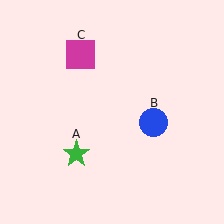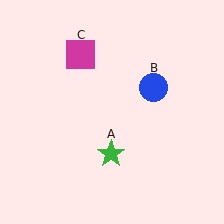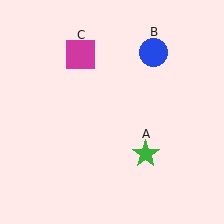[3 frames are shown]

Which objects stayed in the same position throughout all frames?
Magenta square (object C) remained stationary.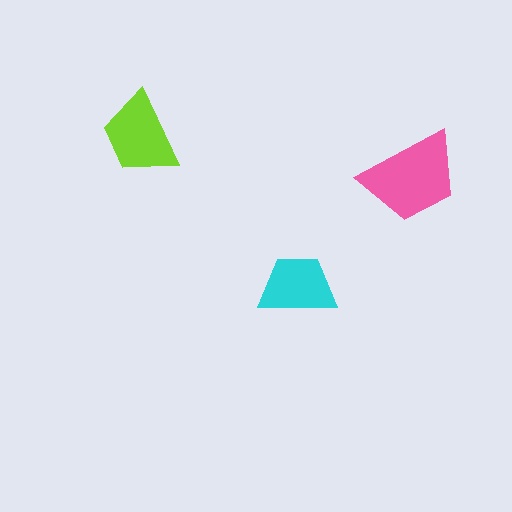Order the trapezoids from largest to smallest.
the pink one, the lime one, the cyan one.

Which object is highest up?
The lime trapezoid is topmost.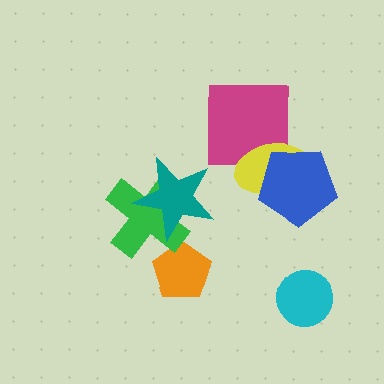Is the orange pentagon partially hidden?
Yes, it is partially covered by another shape.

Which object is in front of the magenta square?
The yellow ellipse is in front of the magenta square.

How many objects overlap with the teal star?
1 object overlaps with the teal star.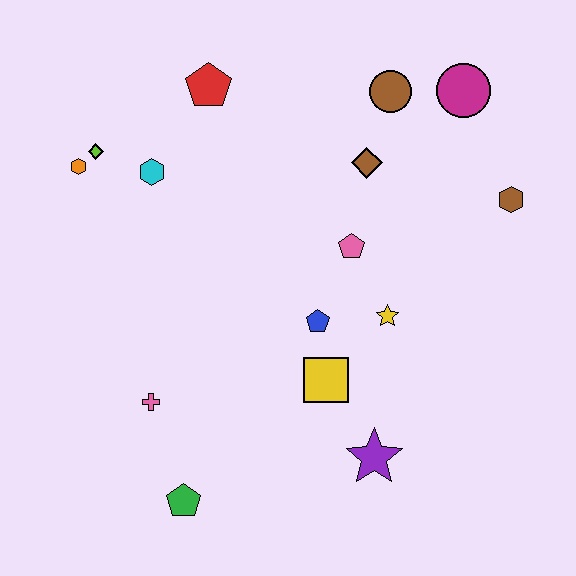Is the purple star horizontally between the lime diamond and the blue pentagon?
No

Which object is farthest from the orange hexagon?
The brown hexagon is farthest from the orange hexagon.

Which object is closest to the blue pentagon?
The yellow square is closest to the blue pentagon.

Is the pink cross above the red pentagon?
No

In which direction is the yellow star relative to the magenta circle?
The yellow star is below the magenta circle.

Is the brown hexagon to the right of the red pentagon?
Yes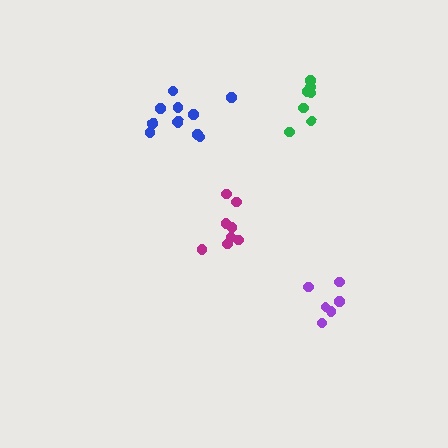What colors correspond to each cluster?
The clusters are colored: magenta, blue, purple, green.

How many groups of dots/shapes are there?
There are 4 groups.